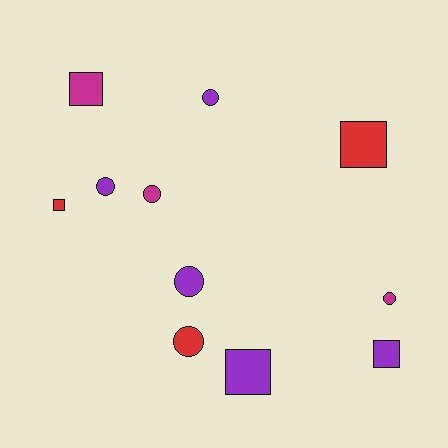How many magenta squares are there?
There is 1 magenta square.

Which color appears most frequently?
Purple, with 5 objects.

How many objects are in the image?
There are 11 objects.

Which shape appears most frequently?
Circle, with 6 objects.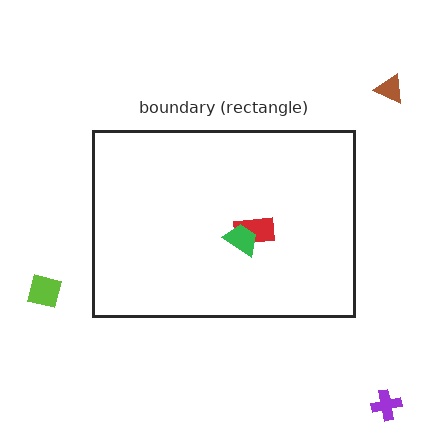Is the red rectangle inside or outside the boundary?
Inside.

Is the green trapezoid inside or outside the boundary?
Inside.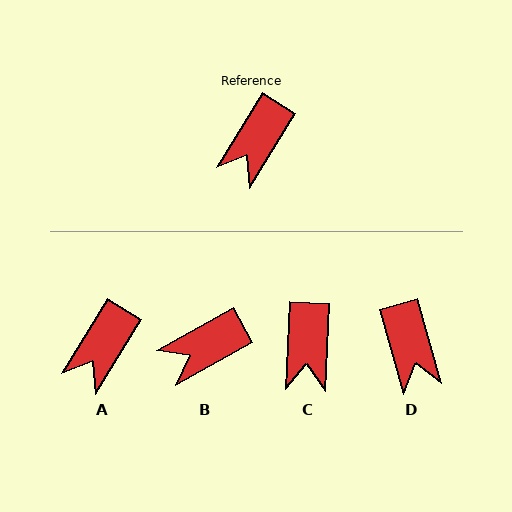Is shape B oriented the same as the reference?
No, it is off by about 29 degrees.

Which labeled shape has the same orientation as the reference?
A.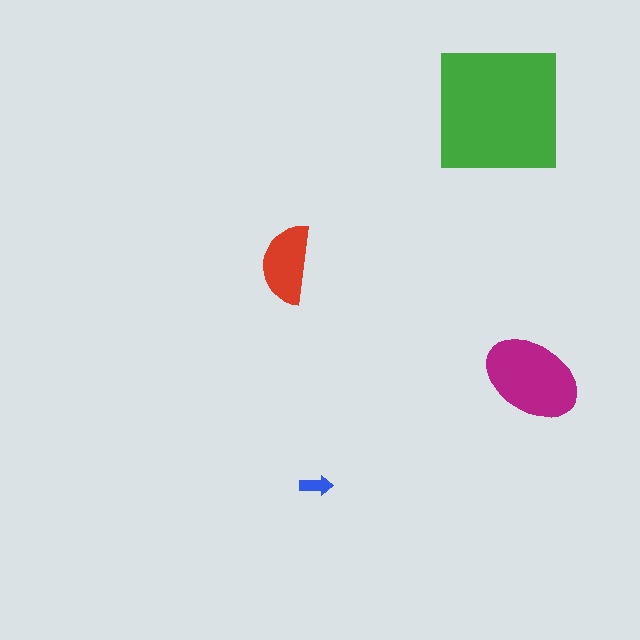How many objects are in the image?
There are 4 objects in the image.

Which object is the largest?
The green square.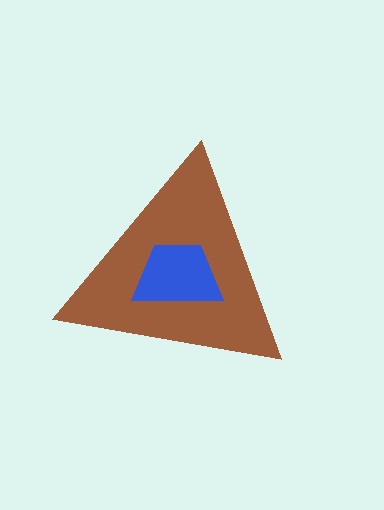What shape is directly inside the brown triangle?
The blue trapezoid.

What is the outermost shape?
The brown triangle.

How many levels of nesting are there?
2.